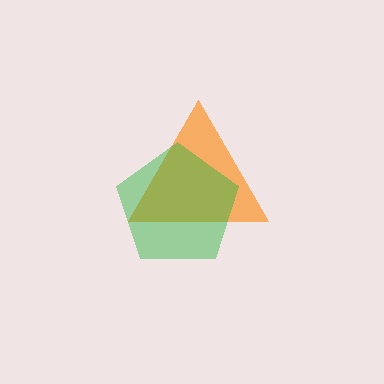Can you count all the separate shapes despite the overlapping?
Yes, there are 2 separate shapes.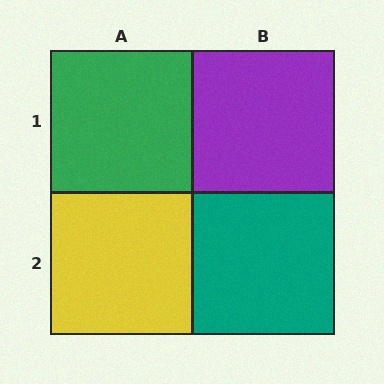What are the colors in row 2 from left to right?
Yellow, teal.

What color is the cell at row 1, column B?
Purple.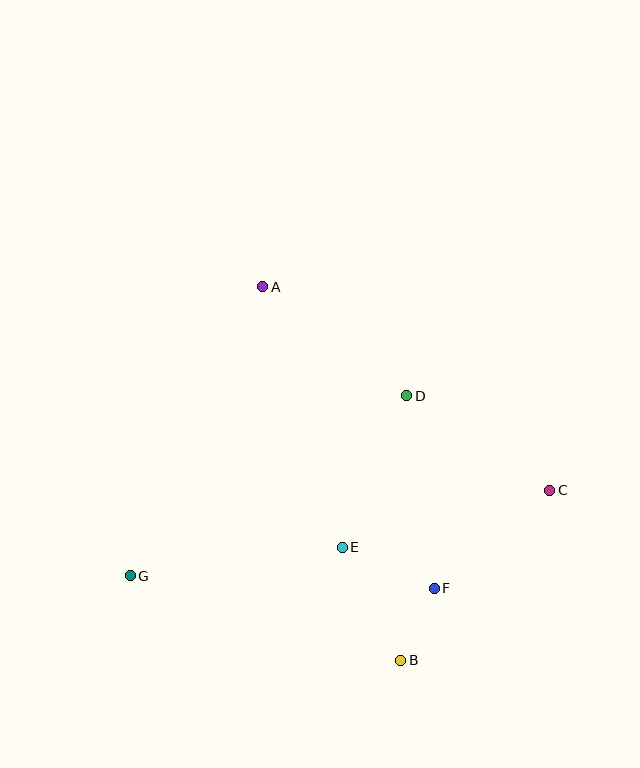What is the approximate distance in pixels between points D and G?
The distance between D and G is approximately 330 pixels.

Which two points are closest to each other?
Points B and F are closest to each other.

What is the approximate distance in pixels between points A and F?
The distance between A and F is approximately 347 pixels.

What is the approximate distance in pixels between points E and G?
The distance between E and G is approximately 214 pixels.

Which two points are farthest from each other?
Points C and G are farthest from each other.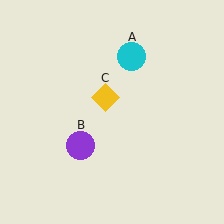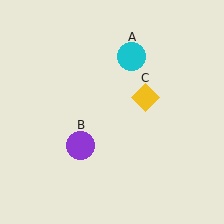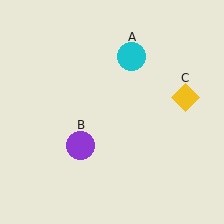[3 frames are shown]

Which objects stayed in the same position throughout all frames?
Cyan circle (object A) and purple circle (object B) remained stationary.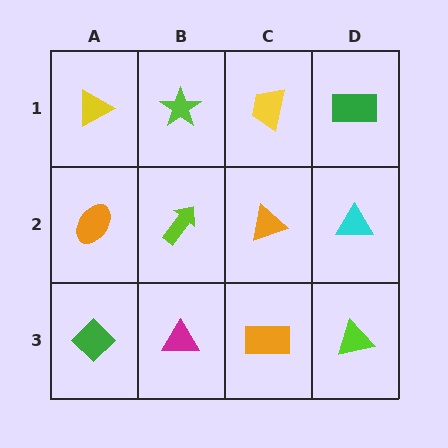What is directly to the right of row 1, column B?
A yellow trapezoid.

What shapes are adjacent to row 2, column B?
A lime star (row 1, column B), a magenta triangle (row 3, column B), an orange ellipse (row 2, column A), an orange triangle (row 2, column C).